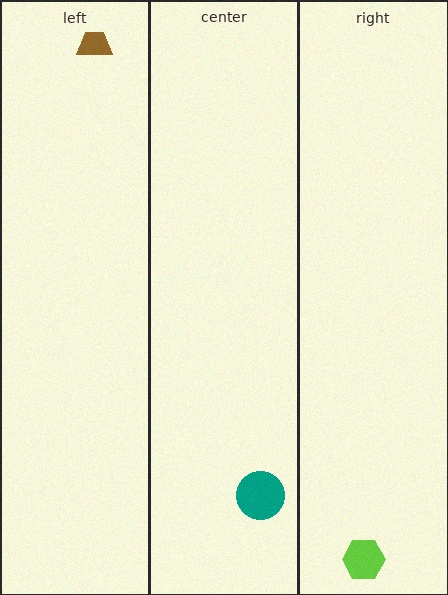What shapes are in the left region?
The brown trapezoid.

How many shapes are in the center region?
1.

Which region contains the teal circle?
The center region.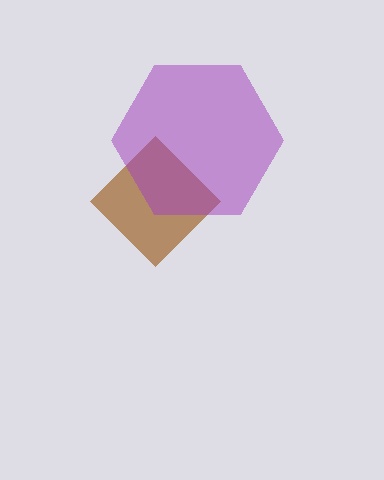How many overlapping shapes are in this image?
There are 2 overlapping shapes in the image.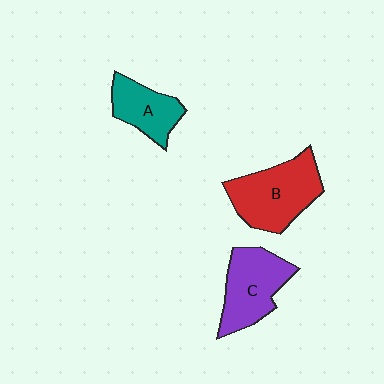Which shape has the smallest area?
Shape A (teal).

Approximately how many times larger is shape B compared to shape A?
Approximately 1.6 times.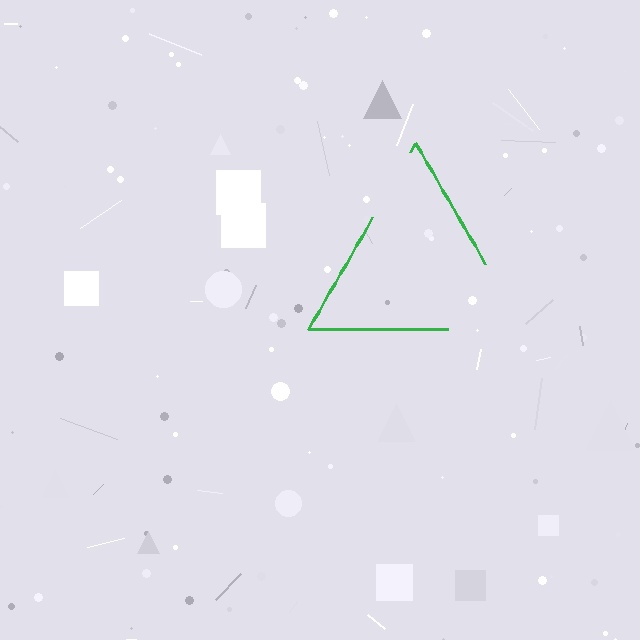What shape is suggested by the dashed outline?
The dashed outline suggests a triangle.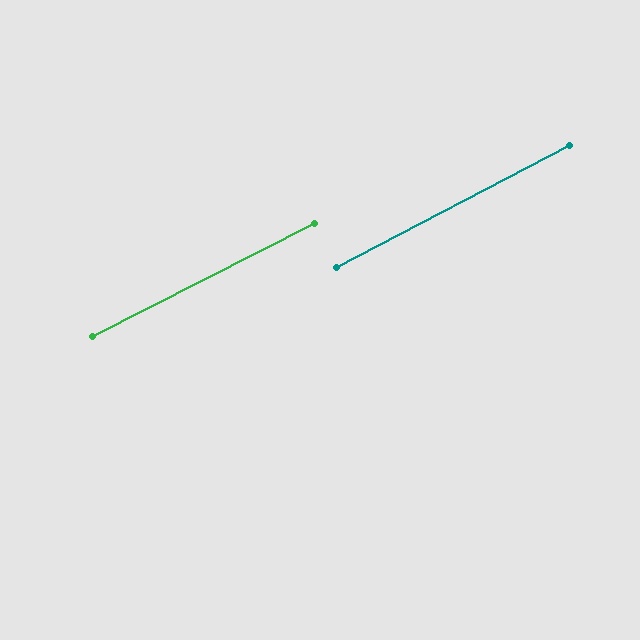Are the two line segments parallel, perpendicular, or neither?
Parallel — their directions differ by only 0.7°.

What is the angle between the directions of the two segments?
Approximately 1 degree.